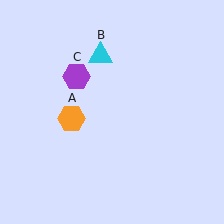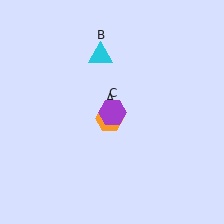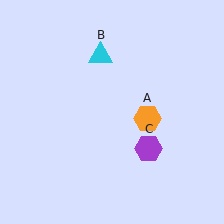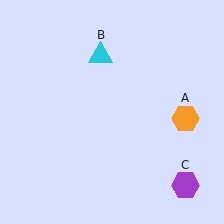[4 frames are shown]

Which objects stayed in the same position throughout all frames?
Cyan triangle (object B) remained stationary.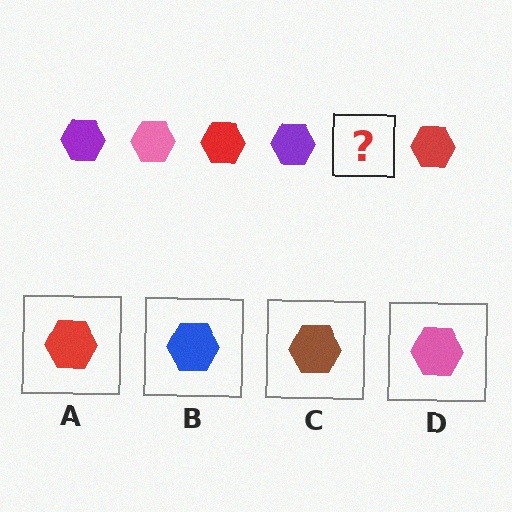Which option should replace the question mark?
Option D.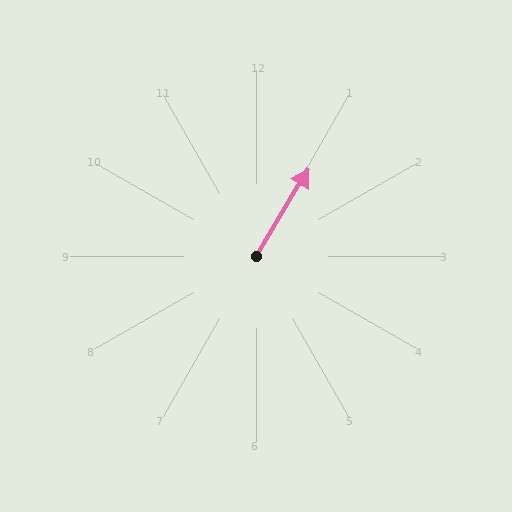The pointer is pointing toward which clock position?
Roughly 1 o'clock.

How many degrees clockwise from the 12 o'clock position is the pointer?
Approximately 31 degrees.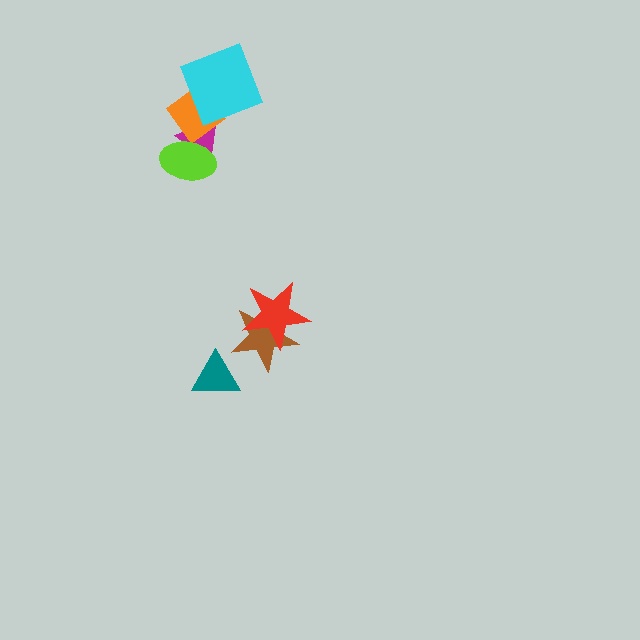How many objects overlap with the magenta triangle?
3 objects overlap with the magenta triangle.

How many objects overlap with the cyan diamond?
2 objects overlap with the cyan diamond.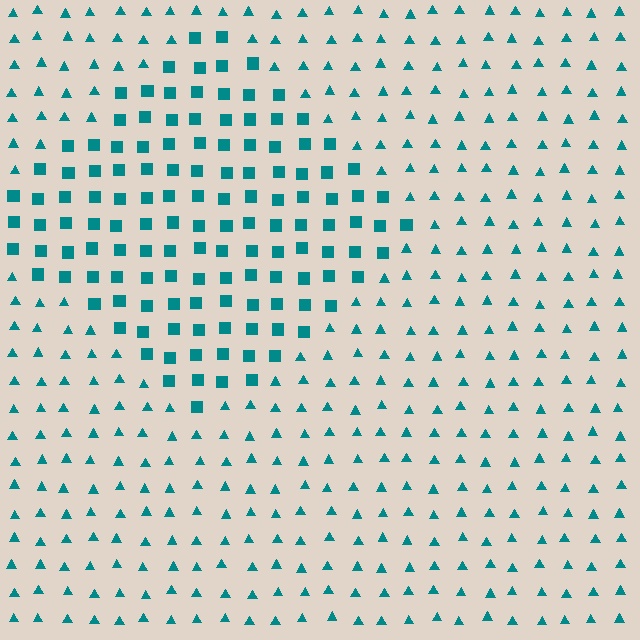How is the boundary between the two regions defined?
The boundary is defined by a change in element shape: squares inside vs. triangles outside. All elements share the same color and spacing.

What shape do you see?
I see a diamond.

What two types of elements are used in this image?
The image uses squares inside the diamond region and triangles outside it.